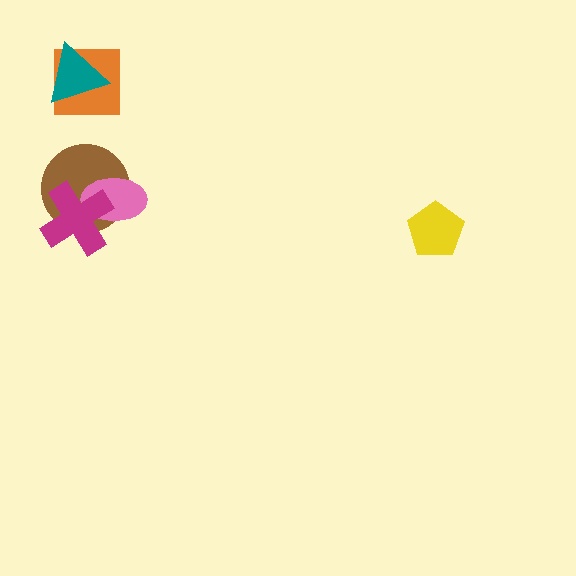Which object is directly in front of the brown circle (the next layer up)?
The pink ellipse is directly in front of the brown circle.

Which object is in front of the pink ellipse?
The magenta cross is in front of the pink ellipse.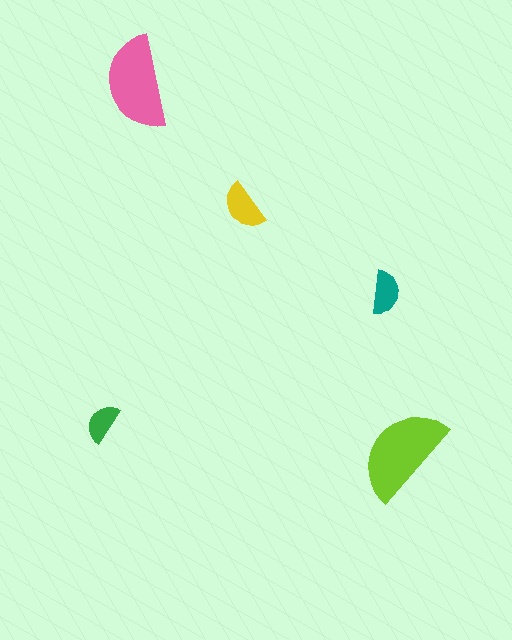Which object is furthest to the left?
The green semicircle is leftmost.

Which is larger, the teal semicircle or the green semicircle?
The teal one.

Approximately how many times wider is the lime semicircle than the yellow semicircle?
About 2 times wider.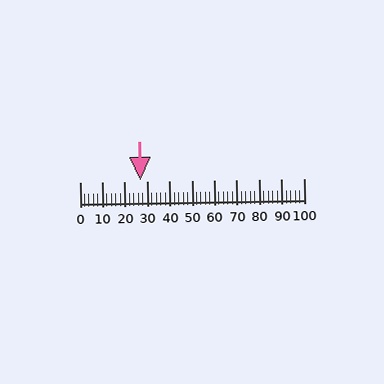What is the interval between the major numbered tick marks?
The major tick marks are spaced 10 units apart.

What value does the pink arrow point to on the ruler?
The pink arrow points to approximately 27.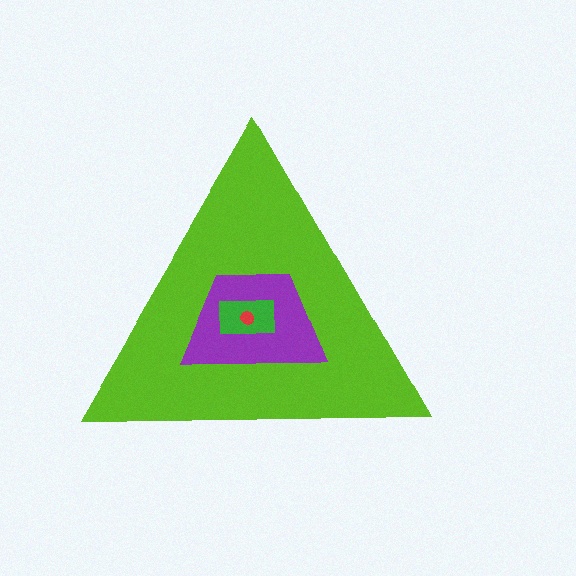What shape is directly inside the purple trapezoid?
The green rectangle.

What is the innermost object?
The red circle.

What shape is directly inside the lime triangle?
The purple trapezoid.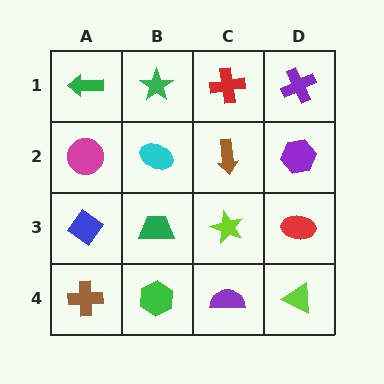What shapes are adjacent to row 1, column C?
A brown arrow (row 2, column C), a green star (row 1, column B), a purple cross (row 1, column D).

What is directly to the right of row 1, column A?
A green star.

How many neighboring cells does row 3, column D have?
3.